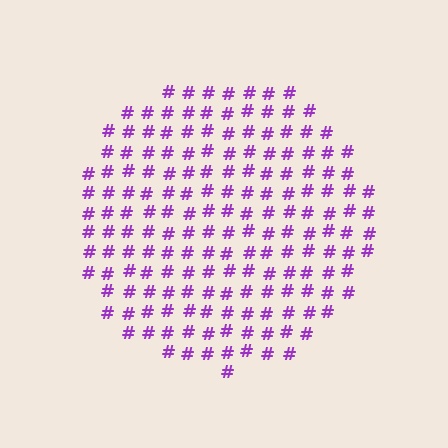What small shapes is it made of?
It is made of small hash symbols.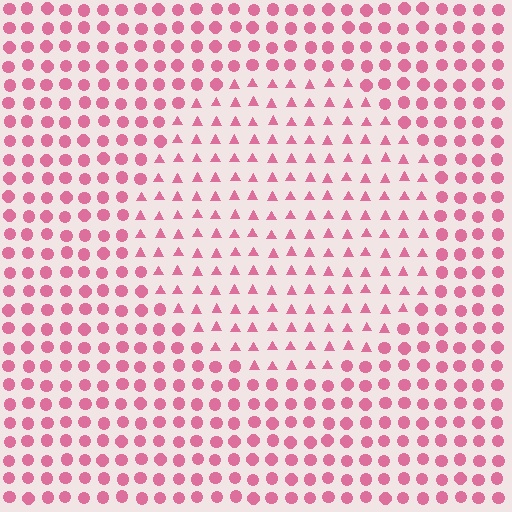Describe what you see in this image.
The image is filled with small pink elements arranged in a uniform grid. A circle-shaped region contains triangles, while the surrounding area contains circles. The boundary is defined purely by the change in element shape.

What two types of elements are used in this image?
The image uses triangles inside the circle region and circles outside it.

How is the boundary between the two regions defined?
The boundary is defined by a change in element shape: triangles inside vs. circles outside. All elements share the same color and spacing.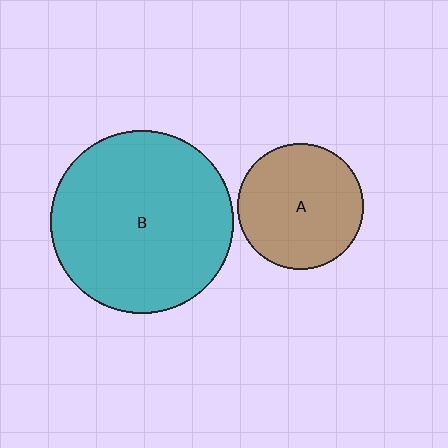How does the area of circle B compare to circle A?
Approximately 2.1 times.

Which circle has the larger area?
Circle B (teal).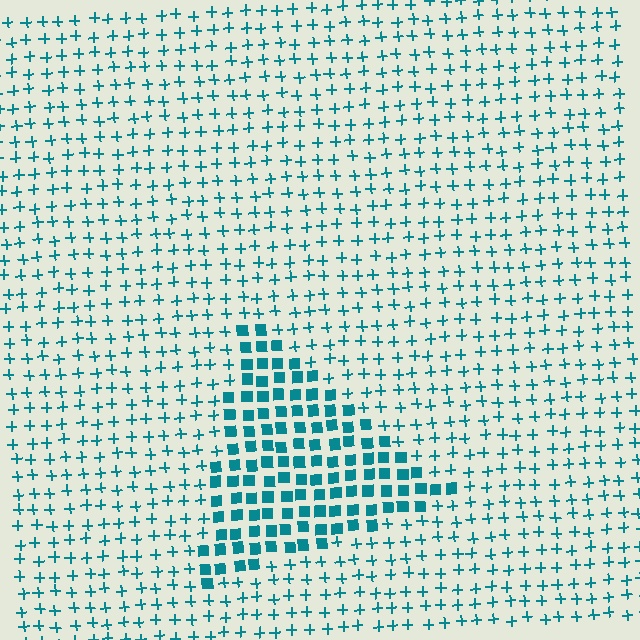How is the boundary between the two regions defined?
The boundary is defined by a change in element shape: squares inside vs. plus signs outside. All elements share the same color and spacing.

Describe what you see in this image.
The image is filled with small teal elements arranged in a uniform grid. A triangle-shaped region contains squares, while the surrounding area contains plus signs. The boundary is defined purely by the change in element shape.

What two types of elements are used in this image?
The image uses squares inside the triangle region and plus signs outside it.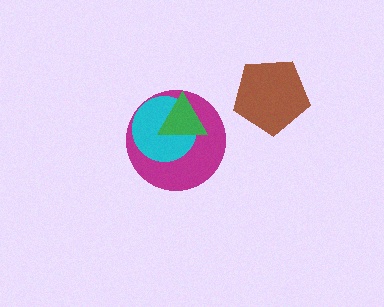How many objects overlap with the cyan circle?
2 objects overlap with the cyan circle.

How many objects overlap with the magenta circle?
2 objects overlap with the magenta circle.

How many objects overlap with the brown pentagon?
0 objects overlap with the brown pentagon.